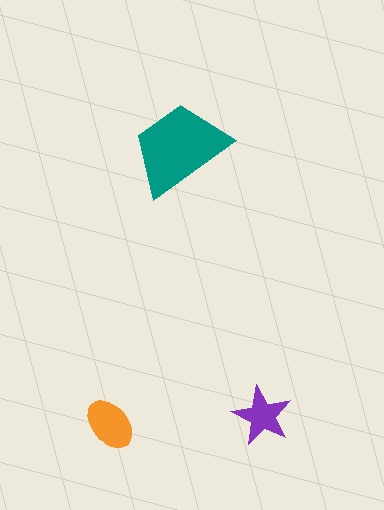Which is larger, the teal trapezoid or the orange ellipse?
The teal trapezoid.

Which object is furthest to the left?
The orange ellipse is leftmost.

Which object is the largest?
The teal trapezoid.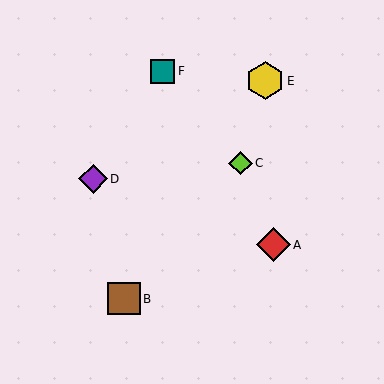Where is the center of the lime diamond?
The center of the lime diamond is at (240, 163).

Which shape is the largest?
The yellow hexagon (labeled E) is the largest.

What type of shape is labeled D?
Shape D is a purple diamond.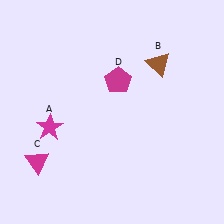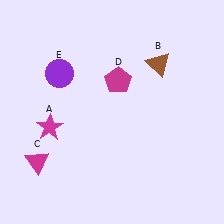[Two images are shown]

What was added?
A purple circle (E) was added in Image 2.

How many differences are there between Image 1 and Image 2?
There is 1 difference between the two images.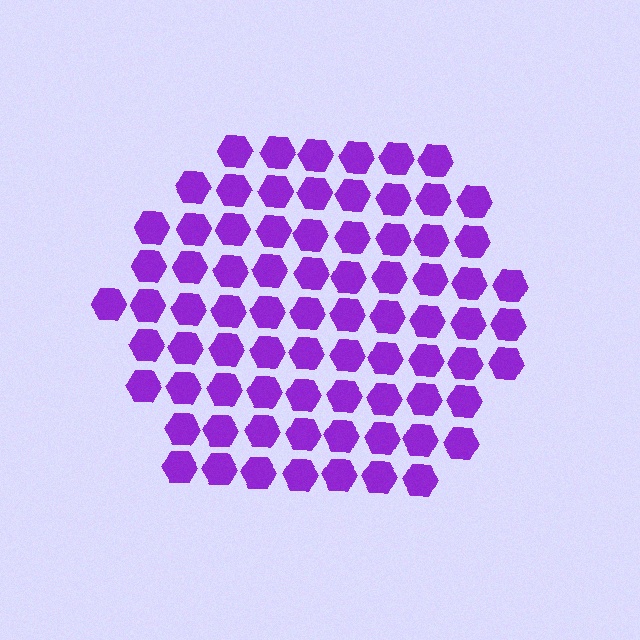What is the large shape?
The large shape is a hexagon.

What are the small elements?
The small elements are hexagons.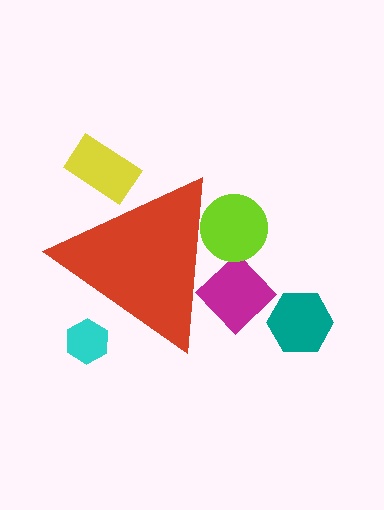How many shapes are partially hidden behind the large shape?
4 shapes are partially hidden.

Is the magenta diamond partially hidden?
Yes, the magenta diamond is partially hidden behind the red triangle.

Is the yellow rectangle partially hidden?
Yes, the yellow rectangle is partially hidden behind the red triangle.